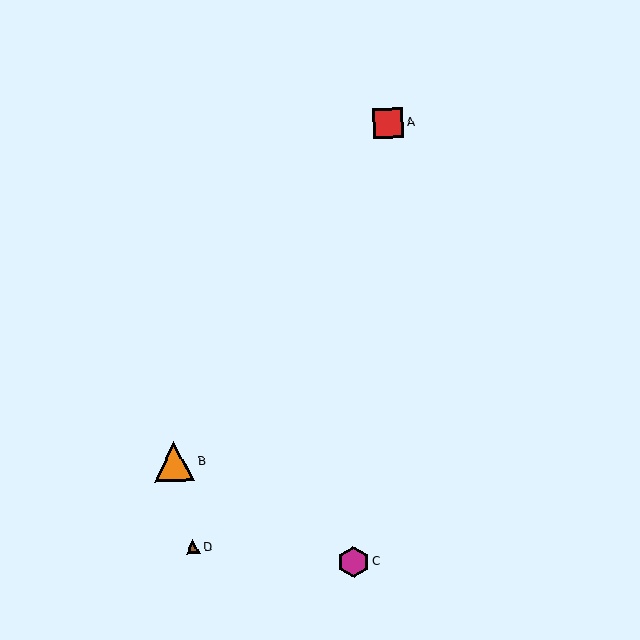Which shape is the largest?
The orange triangle (labeled B) is the largest.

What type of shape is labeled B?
Shape B is an orange triangle.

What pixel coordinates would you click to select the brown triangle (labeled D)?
Click at (193, 547) to select the brown triangle D.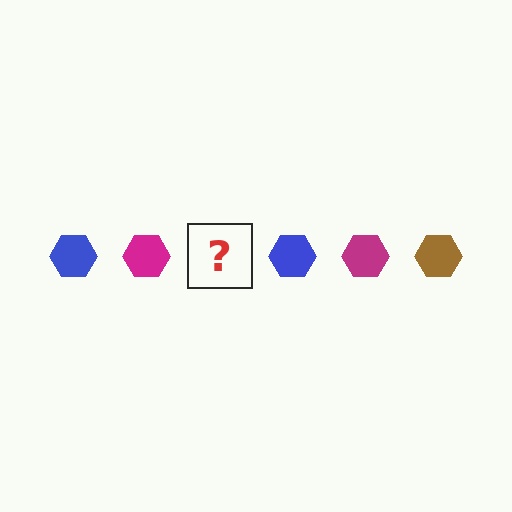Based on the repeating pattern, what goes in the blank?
The blank should be a brown hexagon.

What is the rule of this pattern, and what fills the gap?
The rule is that the pattern cycles through blue, magenta, brown hexagons. The gap should be filled with a brown hexagon.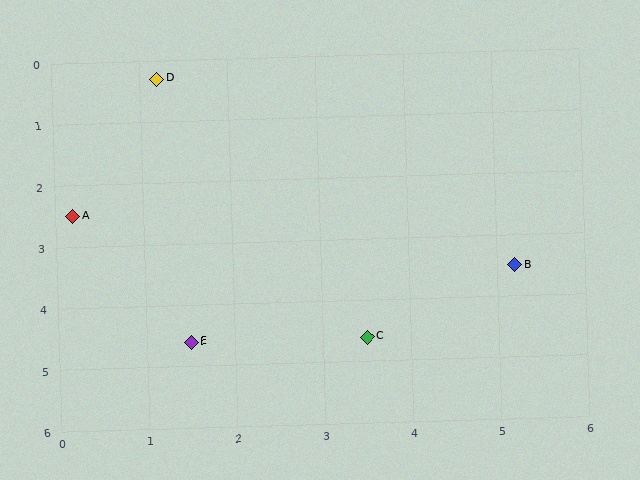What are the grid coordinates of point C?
Point C is at approximately (3.5, 4.6).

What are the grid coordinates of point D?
Point D is at approximately (1.2, 0.3).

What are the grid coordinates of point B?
Point B is at approximately (5.2, 3.5).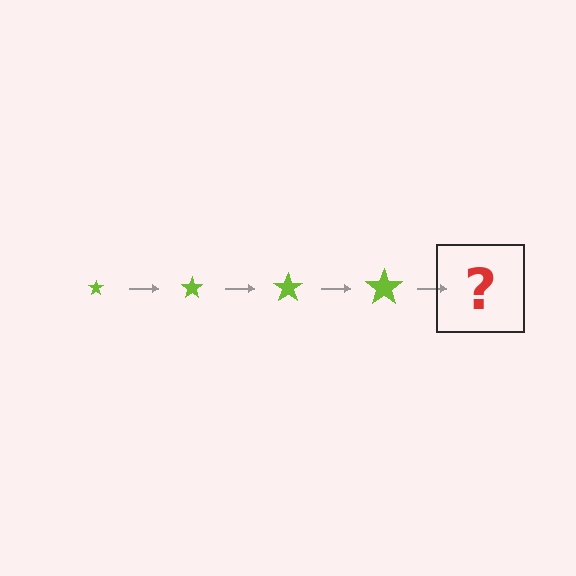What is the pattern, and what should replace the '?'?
The pattern is that the star gets progressively larger each step. The '?' should be a lime star, larger than the previous one.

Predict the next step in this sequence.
The next step is a lime star, larger than the previous one.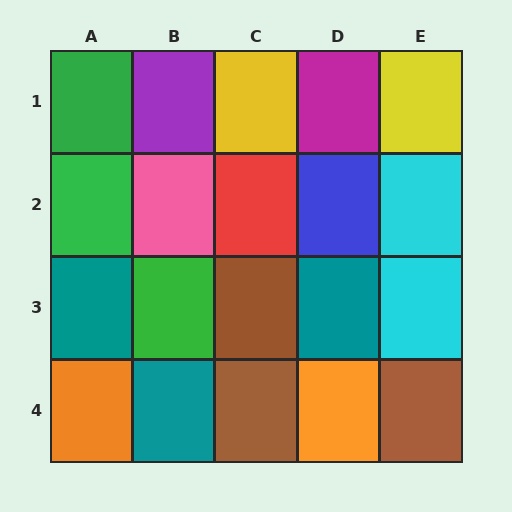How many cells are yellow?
2 cells are yellow.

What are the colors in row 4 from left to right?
Orange, teal, brown, orange, brown.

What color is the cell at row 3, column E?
Cyan.